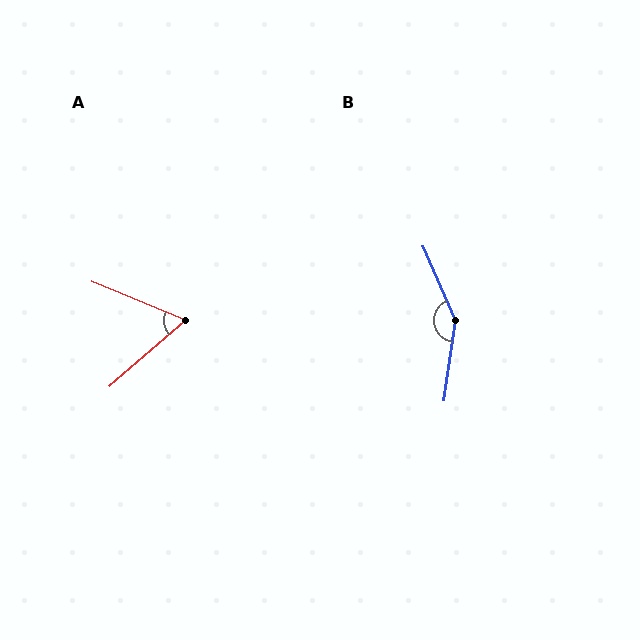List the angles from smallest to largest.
A (63°), B (148°).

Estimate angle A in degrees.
Approximately 63 degrees.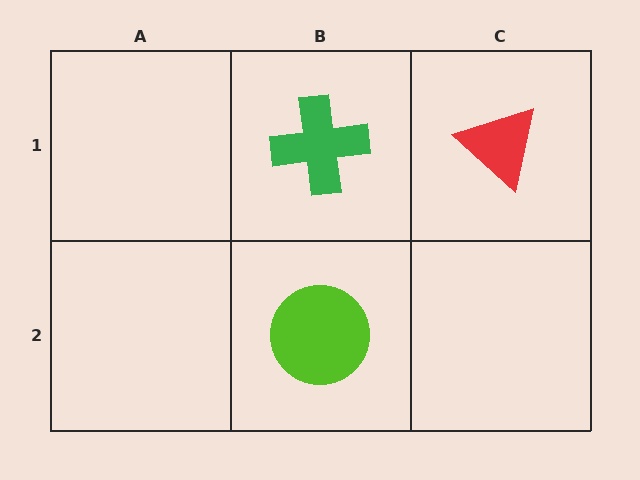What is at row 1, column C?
A red triangle.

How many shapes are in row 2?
1 shape.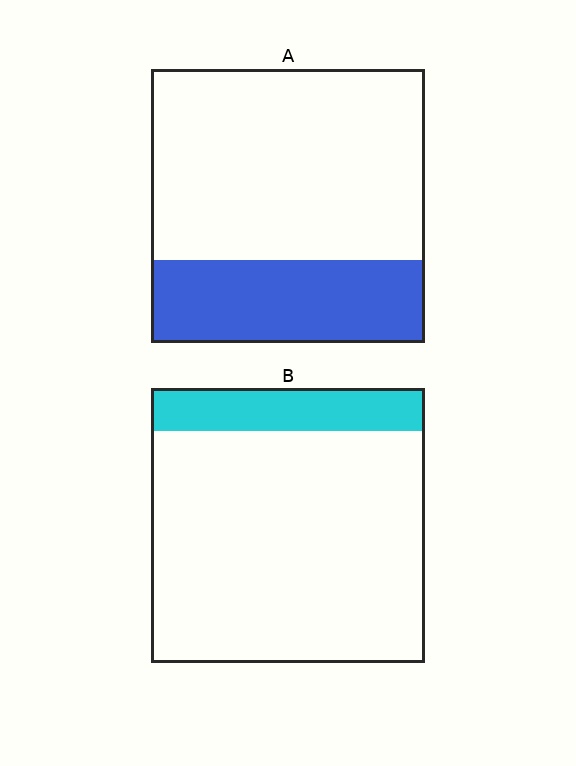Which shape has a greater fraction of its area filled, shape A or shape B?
Shape A.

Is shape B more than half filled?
No.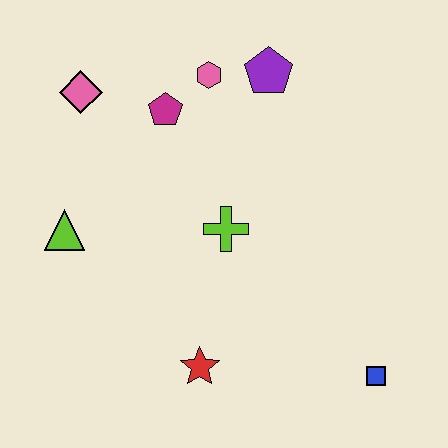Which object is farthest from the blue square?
The pink diamond is farthest from the blue square.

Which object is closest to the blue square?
The red star is closest to the blue square.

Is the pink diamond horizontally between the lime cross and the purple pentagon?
No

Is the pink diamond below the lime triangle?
No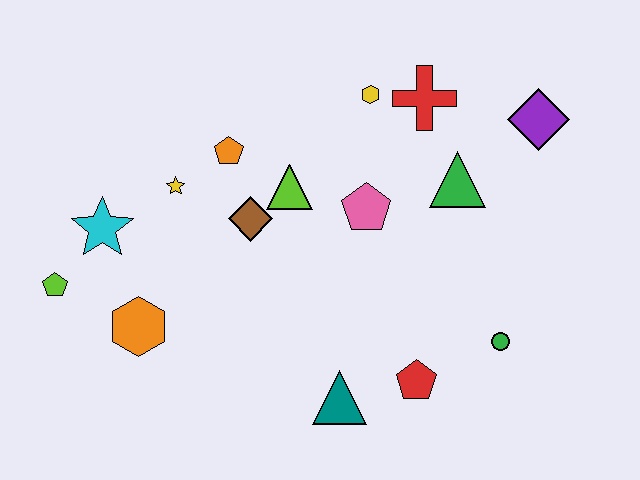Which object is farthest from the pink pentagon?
The lime pentagon is farthest from the pink pentagon.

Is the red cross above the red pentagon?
Yes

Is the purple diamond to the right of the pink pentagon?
Yes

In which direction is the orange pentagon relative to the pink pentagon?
The orange pentagon is to the left of the pink pentagon.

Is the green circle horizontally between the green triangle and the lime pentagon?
No